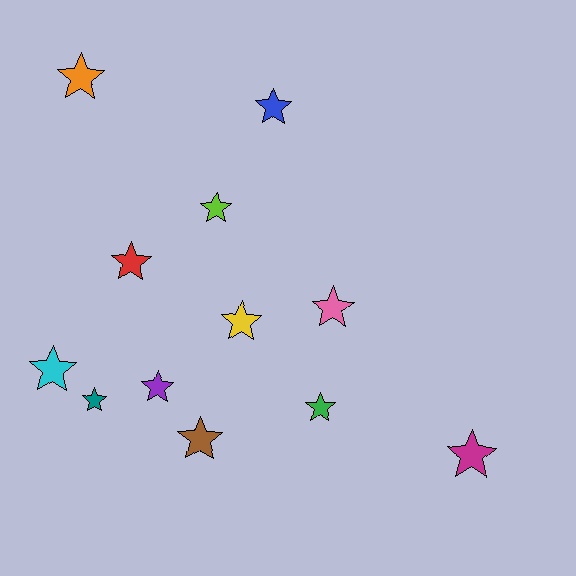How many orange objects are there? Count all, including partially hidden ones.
There is 1 orange object.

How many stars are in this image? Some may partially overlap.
There are 12 stars.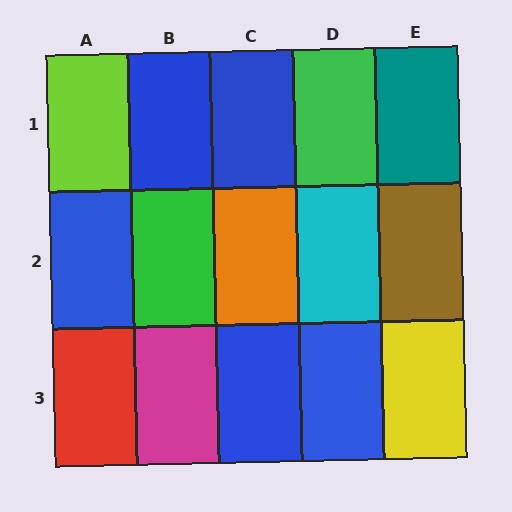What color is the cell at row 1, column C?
Blue.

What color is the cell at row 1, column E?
Teal.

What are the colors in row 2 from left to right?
Blue, green, orange, cyan, brown.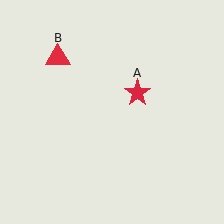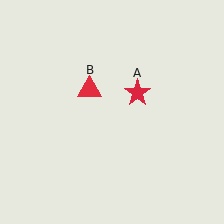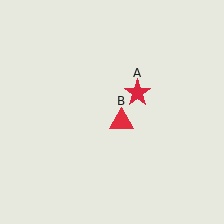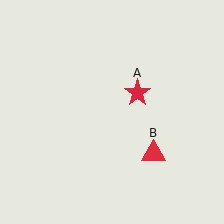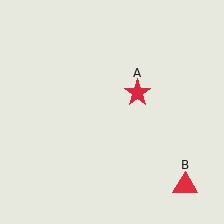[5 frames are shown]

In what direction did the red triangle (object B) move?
The red triangle (object B) moved down and to the right.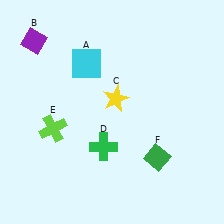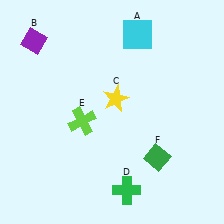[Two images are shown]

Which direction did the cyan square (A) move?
The cyan square (A) moved right.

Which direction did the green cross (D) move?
The green cross (D) moved down.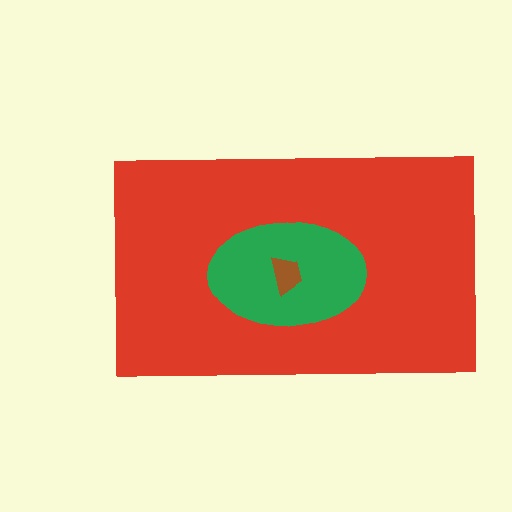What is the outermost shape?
The red rectangle.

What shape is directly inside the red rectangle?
The green ellipse.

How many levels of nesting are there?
3.